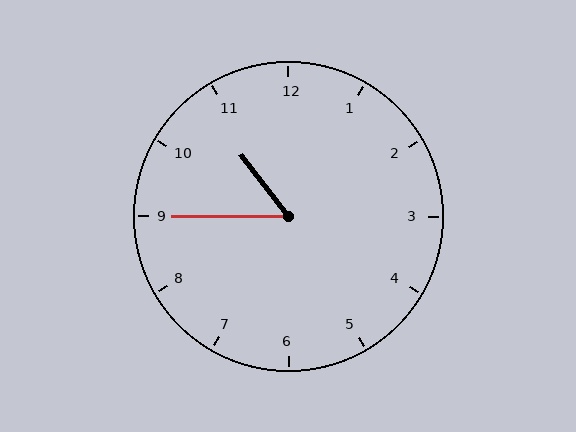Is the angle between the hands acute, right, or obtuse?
It is acute.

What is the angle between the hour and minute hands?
Approximately 52 degrees.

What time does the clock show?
10:45.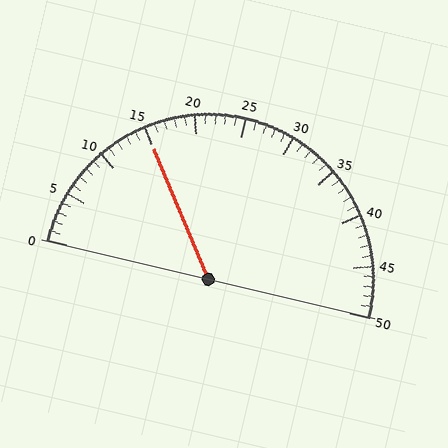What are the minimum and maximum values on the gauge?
The gauge ranges from 0 to 50.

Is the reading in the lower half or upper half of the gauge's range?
The reading is in the lower half of the range (0 to 50).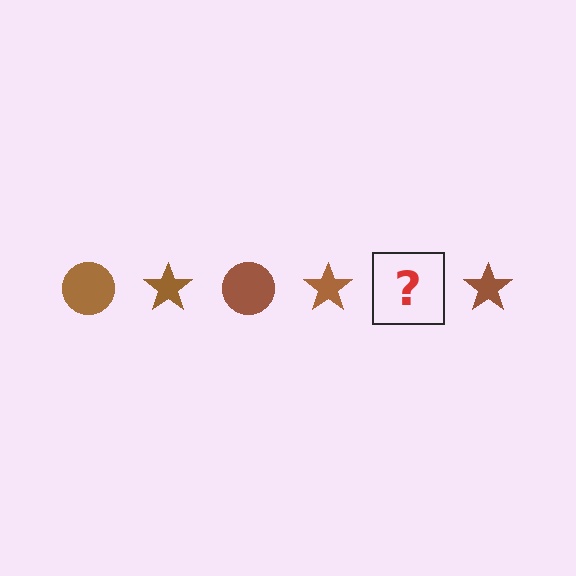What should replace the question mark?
The question mark should be replaced with a brown circle.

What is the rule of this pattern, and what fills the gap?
The rule is that the pattern cycles through circle, star shapes in brown. The gap should be filled with a brown circle.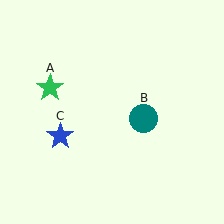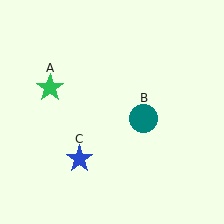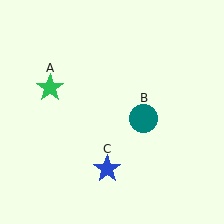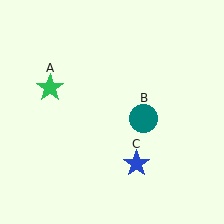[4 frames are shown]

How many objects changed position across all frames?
1 object changed position: blue star (object C).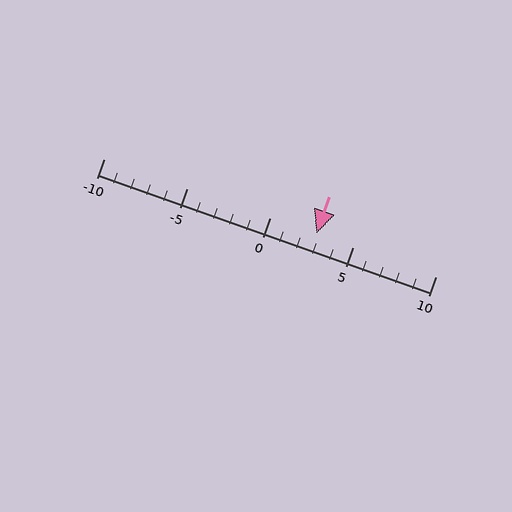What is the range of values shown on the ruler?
The ruler shows values from -10 to 10.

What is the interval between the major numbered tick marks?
The major tick marks are spaced 5 units apart.